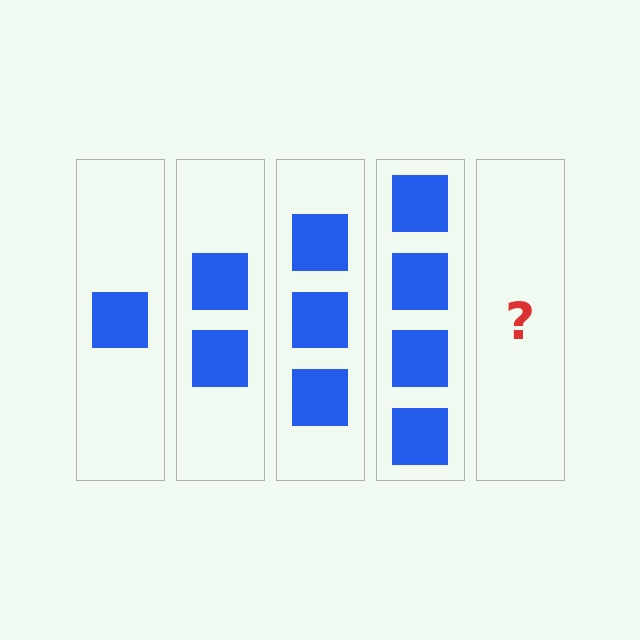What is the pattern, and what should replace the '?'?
The pattern is that each step adds one more square. The '?' should be 5 squares.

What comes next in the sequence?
The next element should be 5 squares.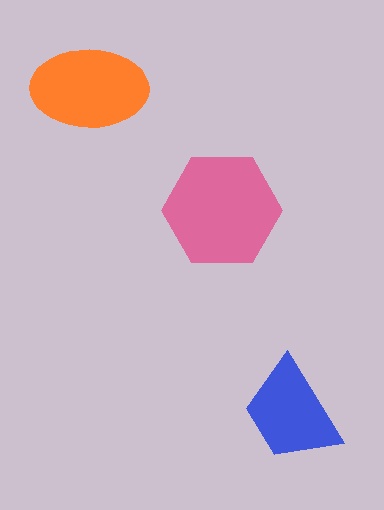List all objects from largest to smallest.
The pink hexagon, the orange ellipse, the blue trapezoid.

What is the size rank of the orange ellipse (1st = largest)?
2nd.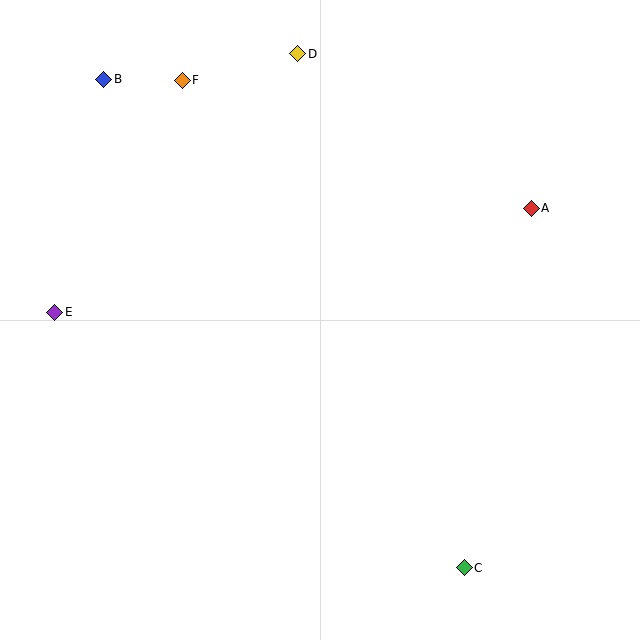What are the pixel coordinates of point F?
Point F is at (182, 80).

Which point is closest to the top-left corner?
Point B is closest to the top-left corner.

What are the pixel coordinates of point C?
Point C is at (464, 568).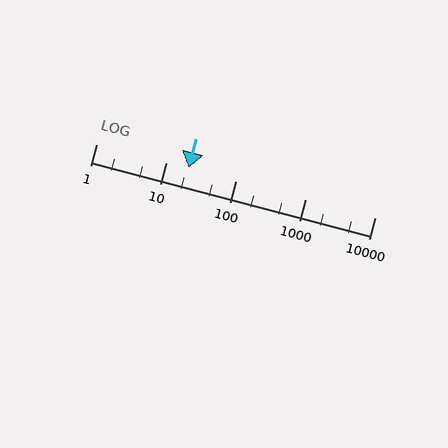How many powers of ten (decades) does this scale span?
The scale spans 4 decades, from 1 to 10000.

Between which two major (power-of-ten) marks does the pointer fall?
The pointer is between 10 and 100.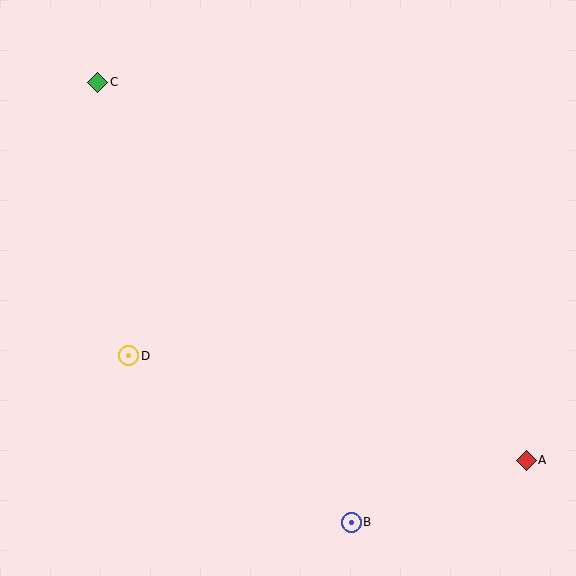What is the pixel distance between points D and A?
The distance between D and A is 411 pixels.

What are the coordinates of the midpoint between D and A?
The midpoint between D and A is at (328, 408).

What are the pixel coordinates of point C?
Point C is at (98, 82).